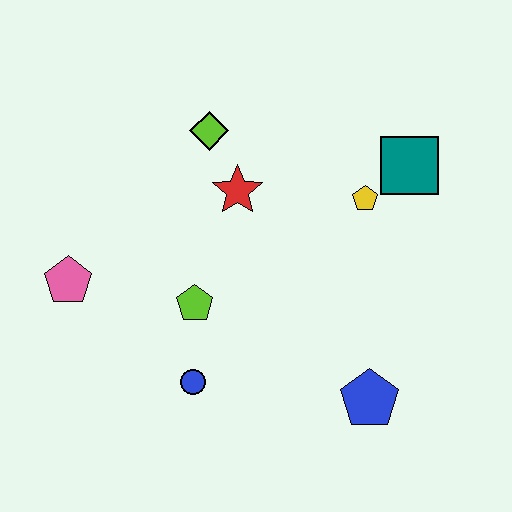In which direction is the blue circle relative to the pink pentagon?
The blue circle is to the right of the pink pentagon.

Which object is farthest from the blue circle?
The teal square is farthest from the blue circle.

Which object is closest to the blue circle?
The lime pentagon is closest to the blue circle.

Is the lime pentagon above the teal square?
No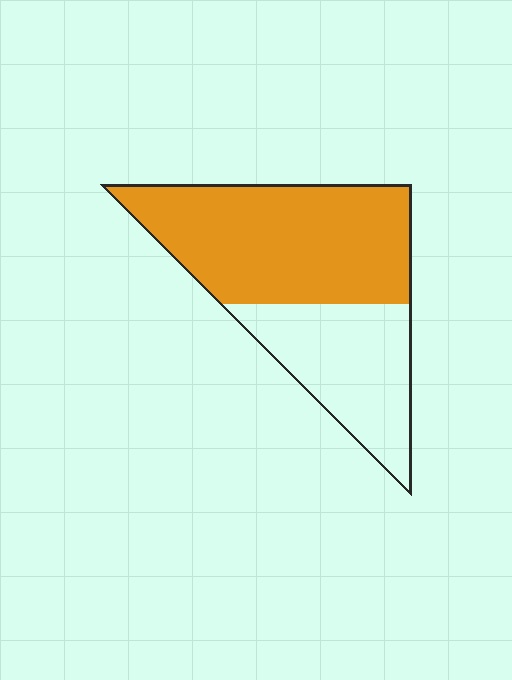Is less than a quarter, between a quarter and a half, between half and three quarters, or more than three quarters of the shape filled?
Between half and three quarters.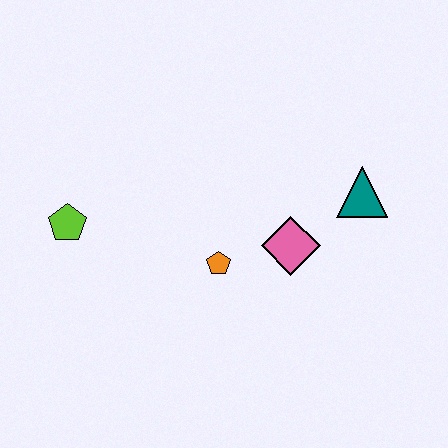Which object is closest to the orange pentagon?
The pink diamond is closest to the orange pentagon.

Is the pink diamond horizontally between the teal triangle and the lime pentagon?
Yes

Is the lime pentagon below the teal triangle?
Yes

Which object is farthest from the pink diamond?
The lime pentagon is farthest from the pink diamond.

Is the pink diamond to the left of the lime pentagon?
No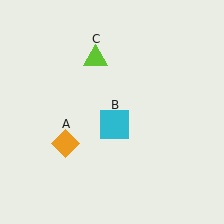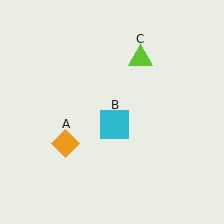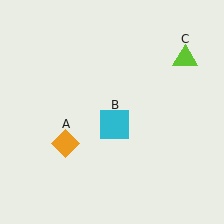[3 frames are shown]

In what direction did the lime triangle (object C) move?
The lime triangle (object C) moved right.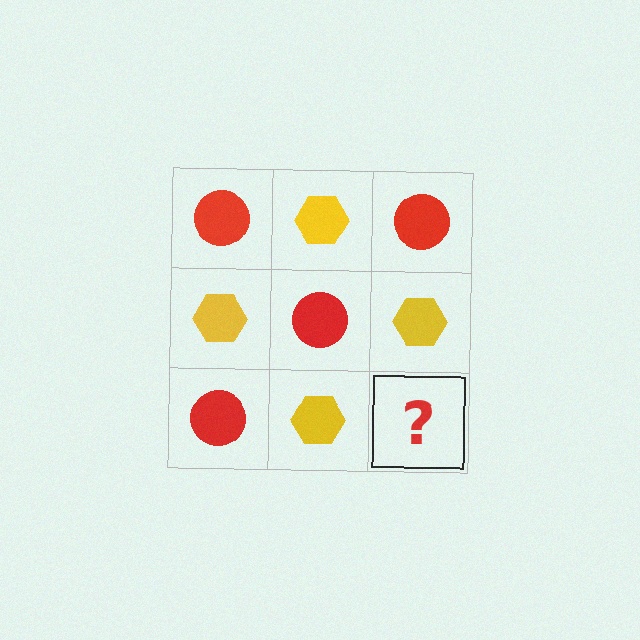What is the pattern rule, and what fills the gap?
The rule is that it alternates red circle and yellow hexagon in a checkerboard pattern. The gap should be filled with a red circle.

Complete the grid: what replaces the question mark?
The question mark should be replaced with a red circle.